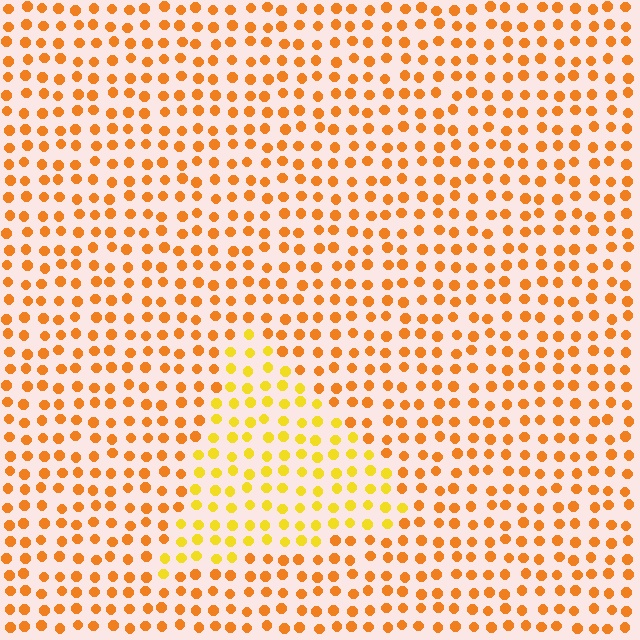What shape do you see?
I see a triangle.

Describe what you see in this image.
The image is filled with small orange elements in a uniform arrangement. A triangle-shaped region is visible where the elements are tinted to a slightly different hue, forming a subtle color boundary.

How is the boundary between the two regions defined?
The boundary is defined purely by a slight shift in hue (about 27 degrees). Spacing, size, and orientation are identical on both sides.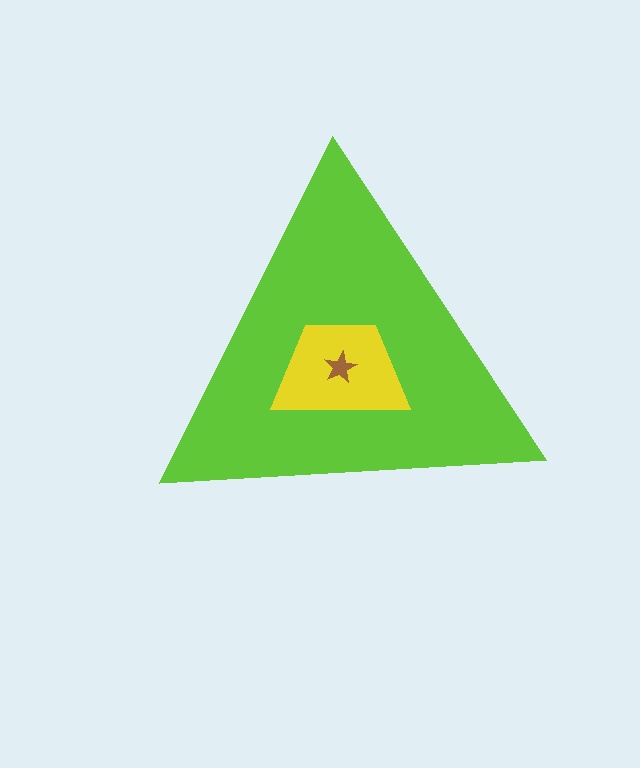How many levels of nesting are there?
3.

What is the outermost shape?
The lime triangle.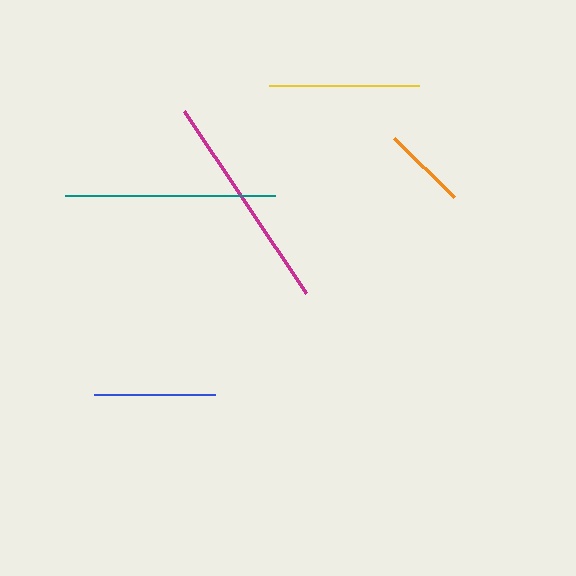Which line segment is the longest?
The magenta line is the longest at approximately 220 pixels.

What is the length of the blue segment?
The blue segment is approximately 121 pixels long.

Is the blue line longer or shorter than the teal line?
The teal line is longer than the blue line.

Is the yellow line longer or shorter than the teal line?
The teal line is longer than the yellow line.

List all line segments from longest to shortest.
From longest to shortest: magenta, teal, yellow, blue, orange.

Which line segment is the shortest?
The orange line is the shortest at approximately 85 pixels.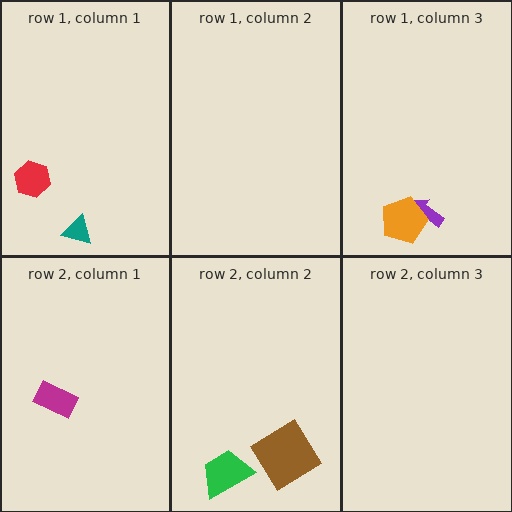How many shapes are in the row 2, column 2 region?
2.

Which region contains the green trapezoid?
The row 2, column 2 region.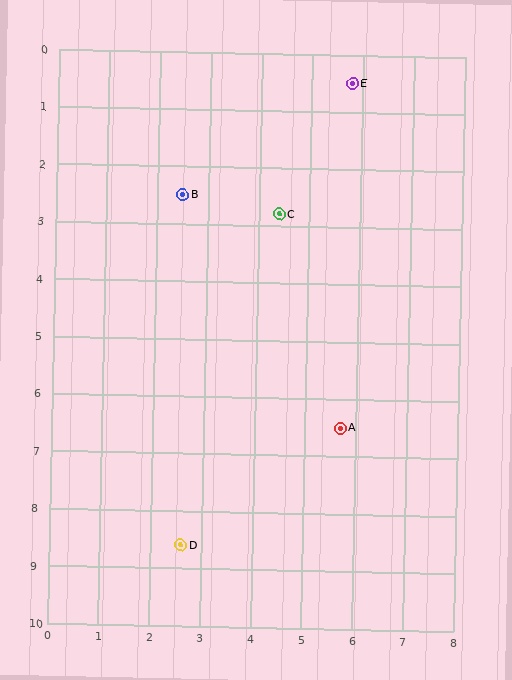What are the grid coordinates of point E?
Point E is at approximately (5.8, 0.5).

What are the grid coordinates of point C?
Point C is at approximately (4.4, 2.8).